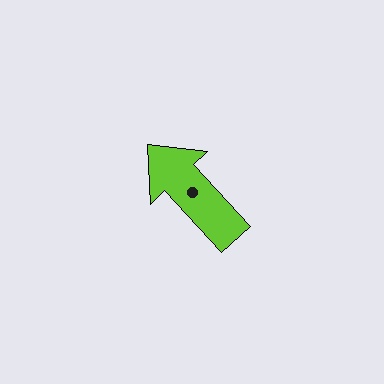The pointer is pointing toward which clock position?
Roughly 11 o'clock.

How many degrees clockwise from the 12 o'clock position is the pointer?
Approximately 317 degrees.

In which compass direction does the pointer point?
Northwest.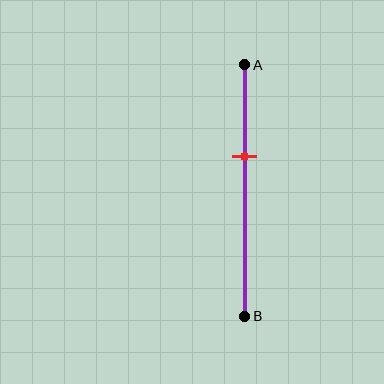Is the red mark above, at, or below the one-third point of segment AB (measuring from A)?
The red mark is below the one-third point of segment AB.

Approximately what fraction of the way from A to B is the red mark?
The red mark is approximately 35% of the way from A to B.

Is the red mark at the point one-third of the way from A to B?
No, the mark is at about 35% from A, not at the 33% one-third point.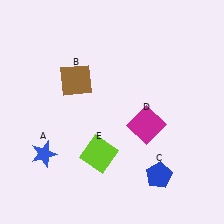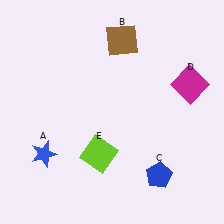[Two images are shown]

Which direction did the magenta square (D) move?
The magenta square (D) moved right.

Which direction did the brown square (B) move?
The brown square (B) moved right.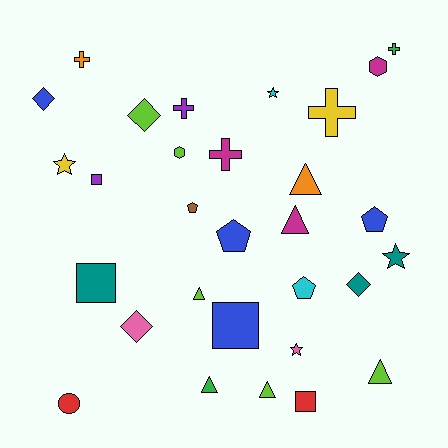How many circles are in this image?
There is 1 circle.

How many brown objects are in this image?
There is 1 brown object.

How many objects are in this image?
There are 30 objects.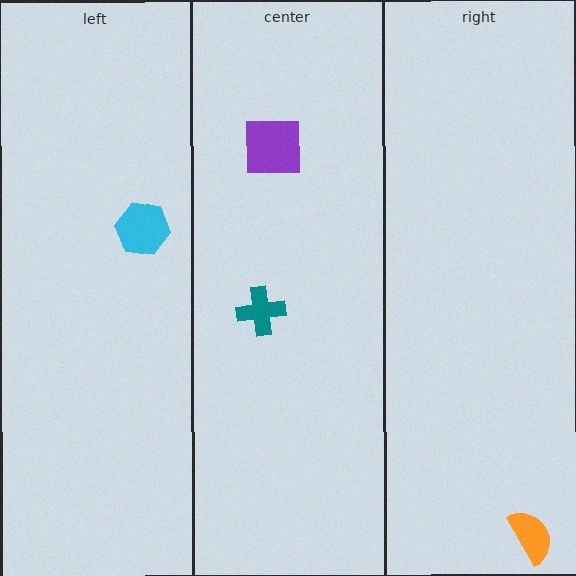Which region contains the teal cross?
The center region.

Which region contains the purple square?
The center region.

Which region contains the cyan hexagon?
The left region.